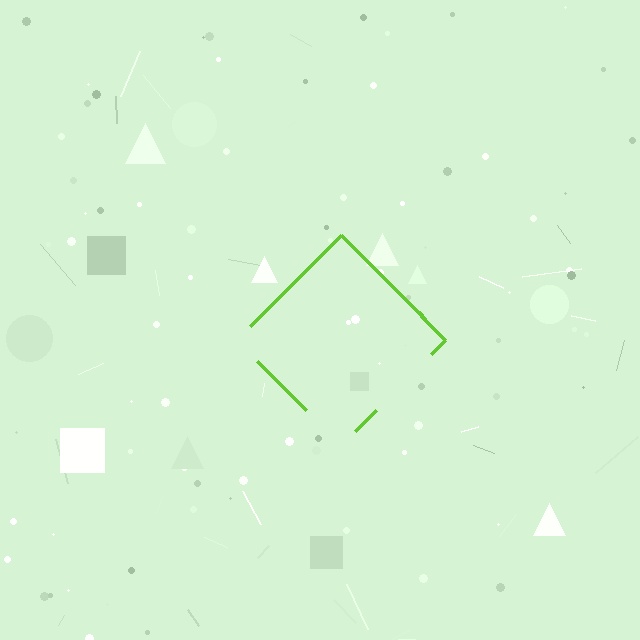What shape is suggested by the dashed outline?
The dashed outline suggests a diamond.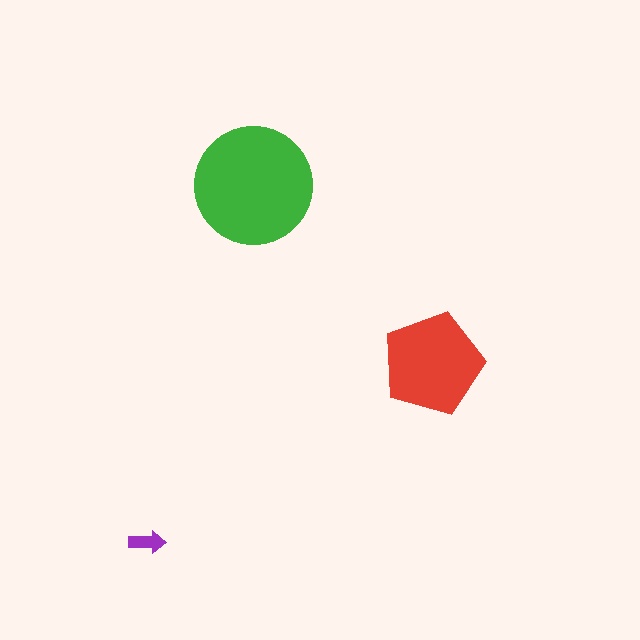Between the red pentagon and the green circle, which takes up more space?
The green circle.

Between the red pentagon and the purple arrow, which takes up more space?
The red pentagon.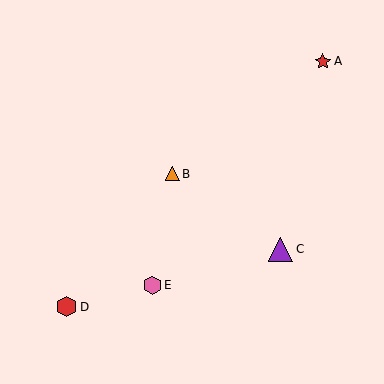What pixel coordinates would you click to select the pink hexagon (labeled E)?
Click at (153, 285) to select the pink hexagon E.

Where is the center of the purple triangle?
The center of the purple triangle is at (281, 249).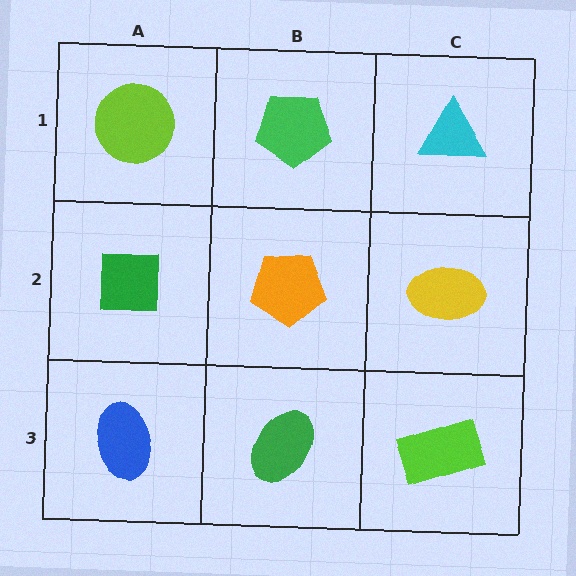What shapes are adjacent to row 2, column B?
A green pentagon (row 1, column B), a green ellipse (row 3, column B), a green square (row 2, column A), a yellow ellipse (row 2, column C).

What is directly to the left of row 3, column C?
A green ellipse.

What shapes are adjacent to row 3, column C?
A yellow ellipse (row 2, column C), a green ellipse (row 3, column B).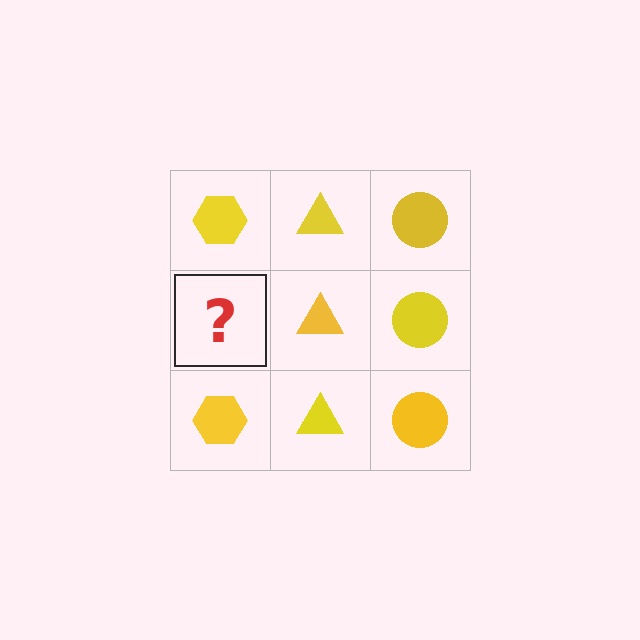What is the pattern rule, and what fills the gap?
The rule is that each column has a consistent shape. The gap should be filled with a yellow hexagon.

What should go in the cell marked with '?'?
The missing cell should contain a yellow hexagon.